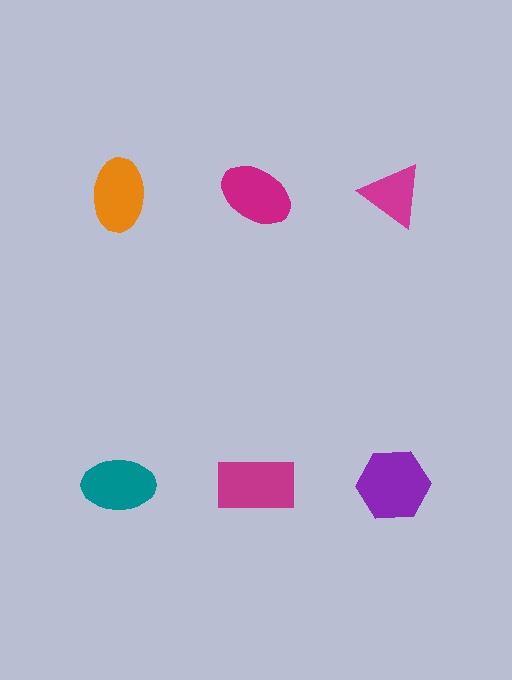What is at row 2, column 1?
A teal ellipse.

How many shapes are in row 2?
3 shapes.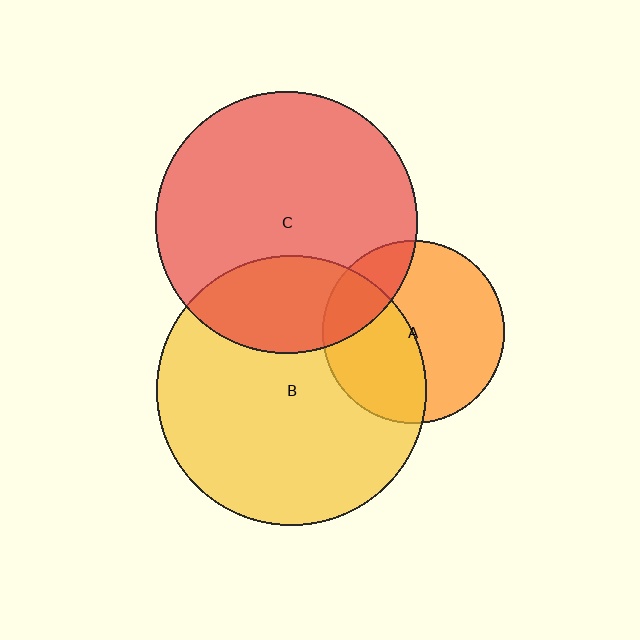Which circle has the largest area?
Circle B (yellow).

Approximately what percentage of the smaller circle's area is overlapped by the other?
Approximately 20%.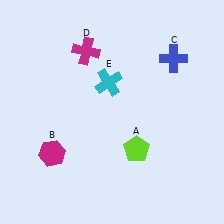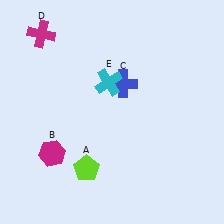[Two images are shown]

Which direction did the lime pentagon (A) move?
The lime pentagon (A) moved left.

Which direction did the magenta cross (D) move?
The magenta cross (D) moved left.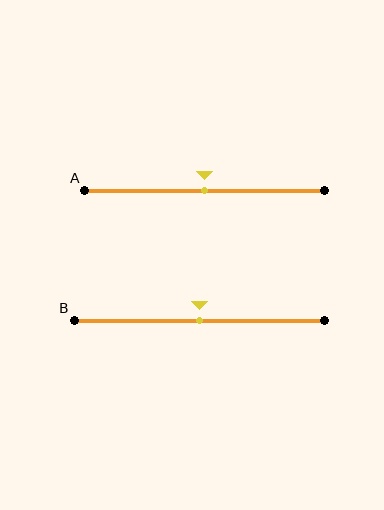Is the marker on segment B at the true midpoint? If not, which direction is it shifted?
Yes, the marker on segment B is at the true midpoint.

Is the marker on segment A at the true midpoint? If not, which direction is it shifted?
Yes, the marker on segment A is at the true midpoint.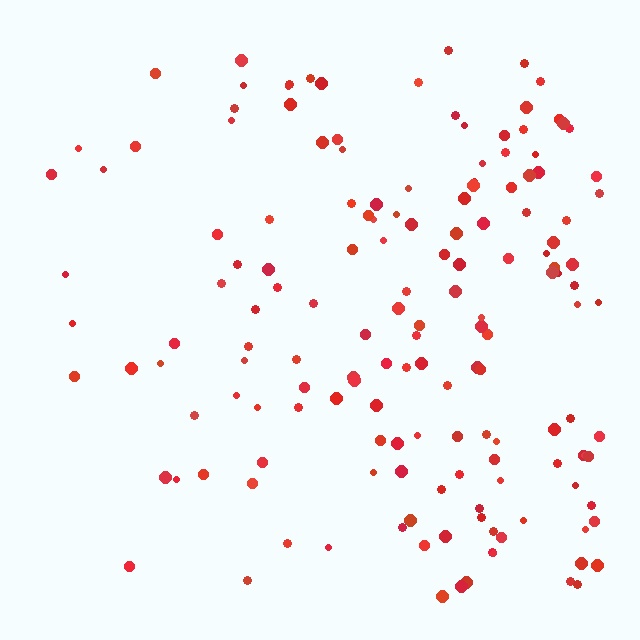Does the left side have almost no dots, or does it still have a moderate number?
Still a moderate number, just noticeably fewer than the right.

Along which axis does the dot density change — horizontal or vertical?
Horizontal.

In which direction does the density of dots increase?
From left to right, with the right side densest.